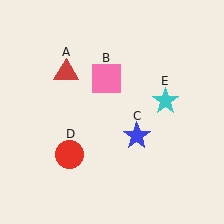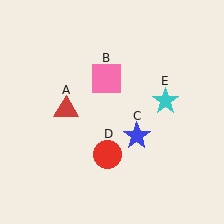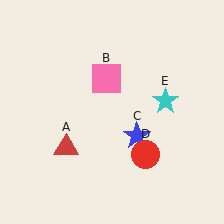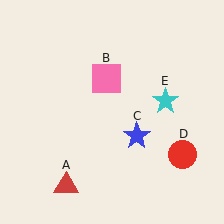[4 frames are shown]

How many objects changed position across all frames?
2 objects changed position: red triangle (object A), red circle (object D).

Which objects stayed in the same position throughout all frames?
Pink square (object B) and blue star (object C) and cyan star (object E) remained stationary.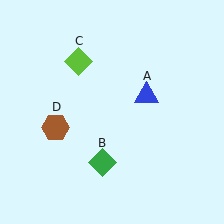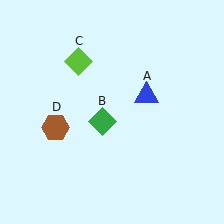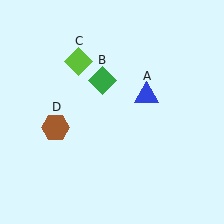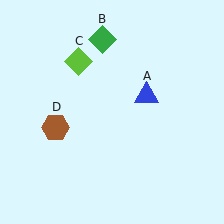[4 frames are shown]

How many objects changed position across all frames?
1 object changed position: green diamond (object B).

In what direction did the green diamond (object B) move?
The green diamond (object B) moved up.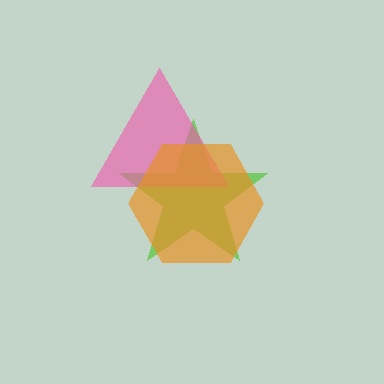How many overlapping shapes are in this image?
There are 3 overlapping shapes in the image.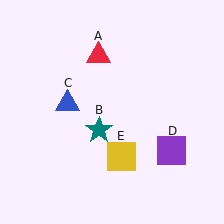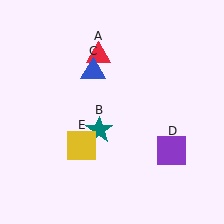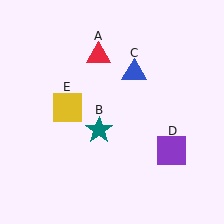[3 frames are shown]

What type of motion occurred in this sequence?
The blue triangle (object C), yellow square (object E) rotated clockwise around the center of the scene.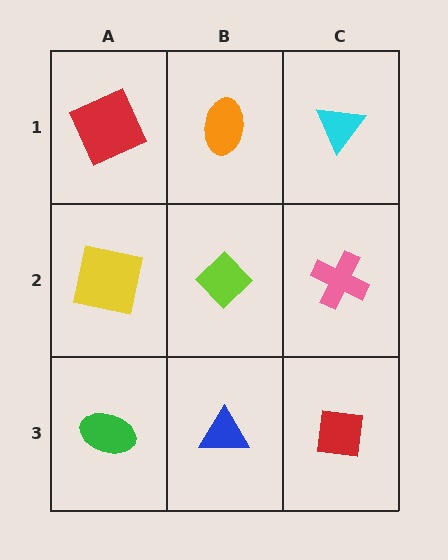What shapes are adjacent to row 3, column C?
A pink cross (row 2, column C), a blue triangle (row 3, column B).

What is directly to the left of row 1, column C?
An orange ellipse.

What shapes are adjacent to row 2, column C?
A cyan triangle (row 1, column C), a red square (row 3, column C), a lime diamond (row 2, column B).